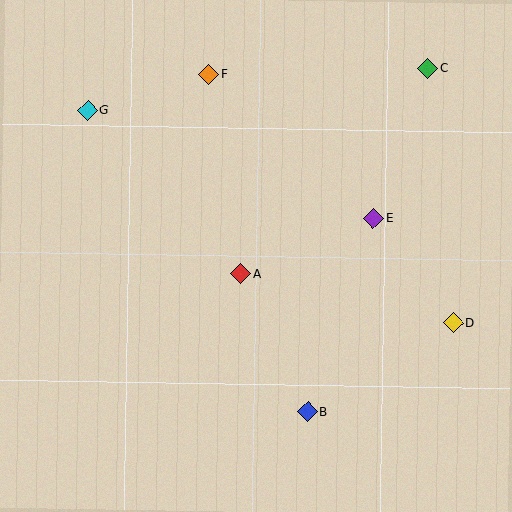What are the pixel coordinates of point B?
Point B is at (308, 412).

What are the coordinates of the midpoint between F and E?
The midpoint between F and E is at (291, 146).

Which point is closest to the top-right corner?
Point C is closest to the top-right corner.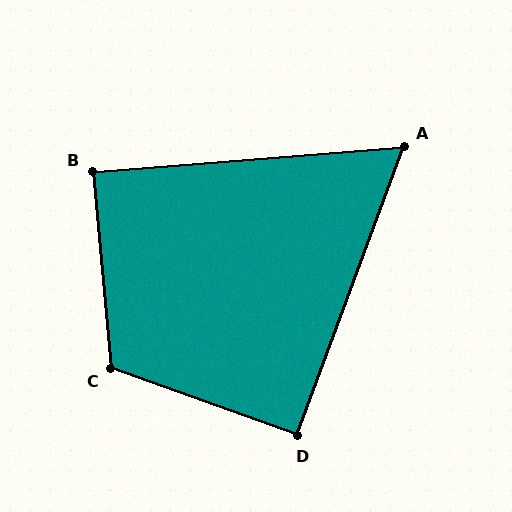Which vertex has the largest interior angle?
C, at approximately 115 degrees.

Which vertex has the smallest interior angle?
A, at approximately 65 degrees.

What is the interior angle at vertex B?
Approximately 89 degrees (approximately right).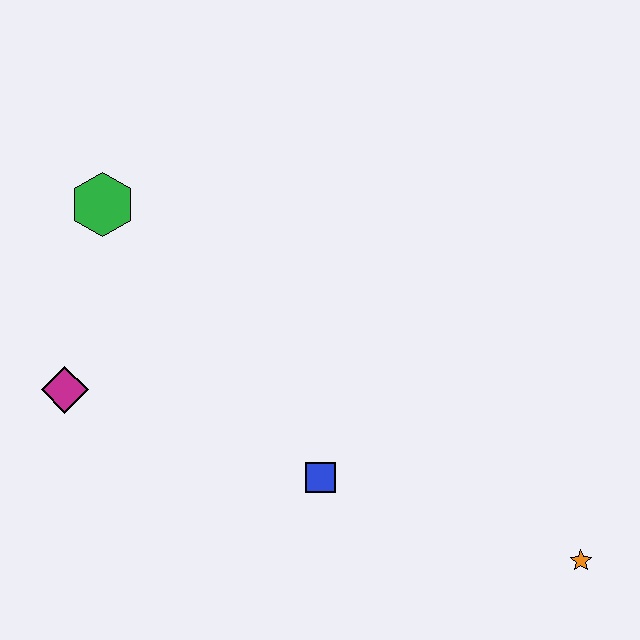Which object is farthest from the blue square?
The green hexagon is farthest from the blue square.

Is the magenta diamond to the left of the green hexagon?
Yes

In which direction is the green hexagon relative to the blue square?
The green hexagon is above the blue square.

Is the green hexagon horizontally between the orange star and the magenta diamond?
Yes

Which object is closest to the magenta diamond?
The green hexagon is closest to the magenta diamond.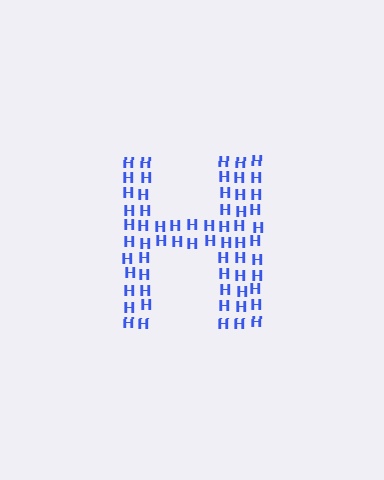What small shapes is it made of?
It is made of small letter H's.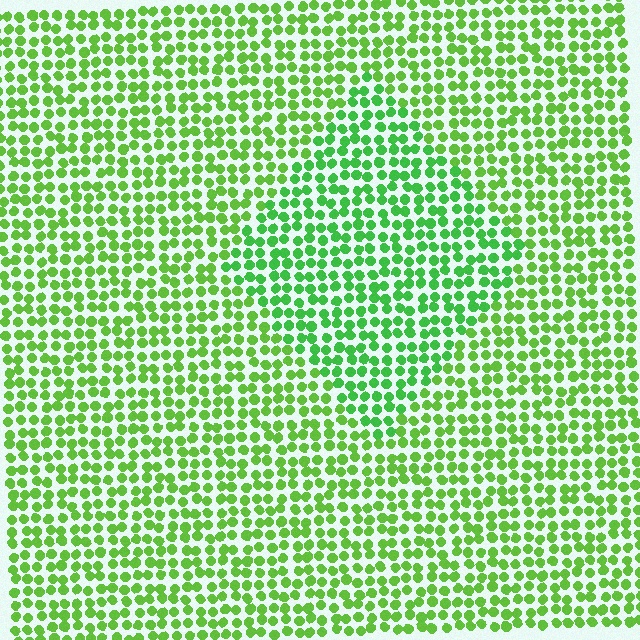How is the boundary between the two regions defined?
The boundary is defined purely by a slight shift in hue (about 21 degrees). Spacing, size, and orientation are identical on both sides.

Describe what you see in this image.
The image is filled with small lime elements in a uniform arrangement. A diamond-shaped region is visible where the elements are tinted to a slightly different hue, forming a subtle color boundary.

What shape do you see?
I see a diamond.